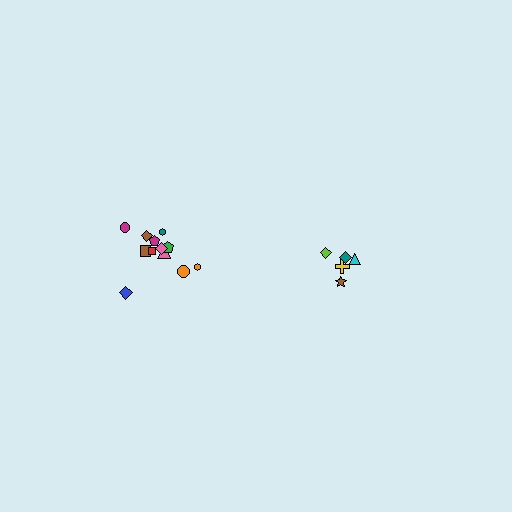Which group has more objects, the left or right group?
The left group.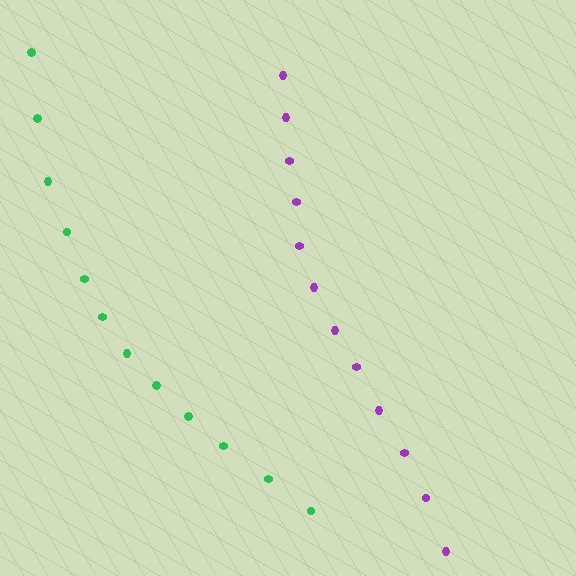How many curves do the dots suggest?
There are 2 distinct paths.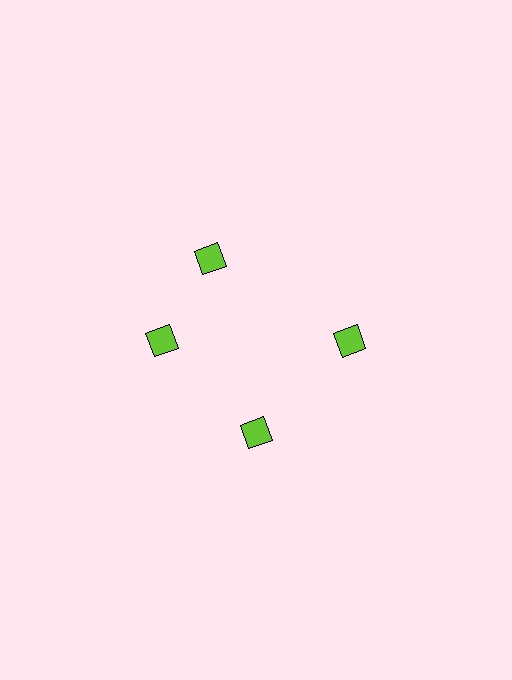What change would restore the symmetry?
The symmetry would be restored by rotating it back into even spacing with its neighbors so that all 4 squares sit at equal angles and equal distance from the center.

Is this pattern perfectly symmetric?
No. The 4 lime squares are arranged in a ring, but one element near the 12 o'clock position is rotated out of alignment along the ring, breaking the 4-fold rotational symmetry.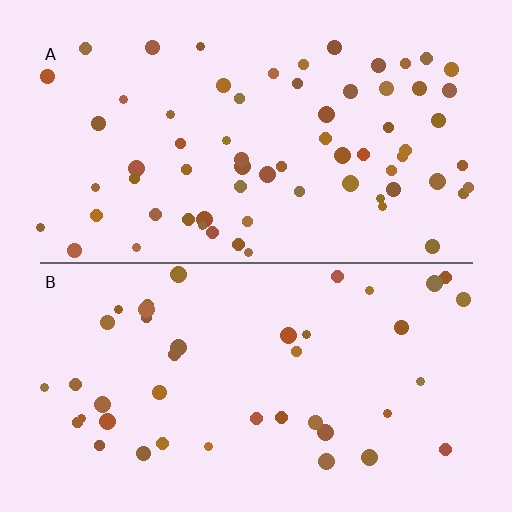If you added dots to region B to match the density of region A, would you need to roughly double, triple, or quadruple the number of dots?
Approximately double.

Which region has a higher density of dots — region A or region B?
A (the top).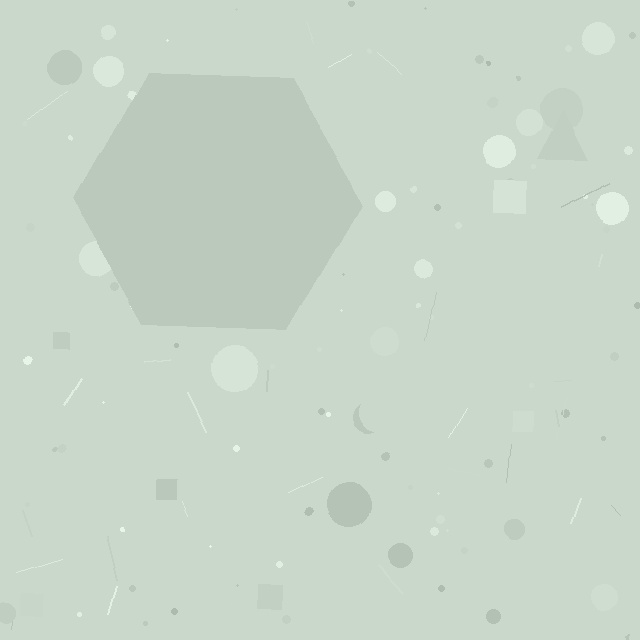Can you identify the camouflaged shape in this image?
The camouflaged shape is a hexagon.